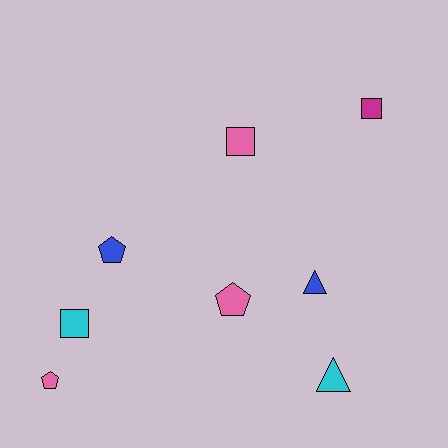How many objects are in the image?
There are 8 objects.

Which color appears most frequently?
Pink, with 3 objects.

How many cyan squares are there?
There is 1 cyan square.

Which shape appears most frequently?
Square, with 3 objects.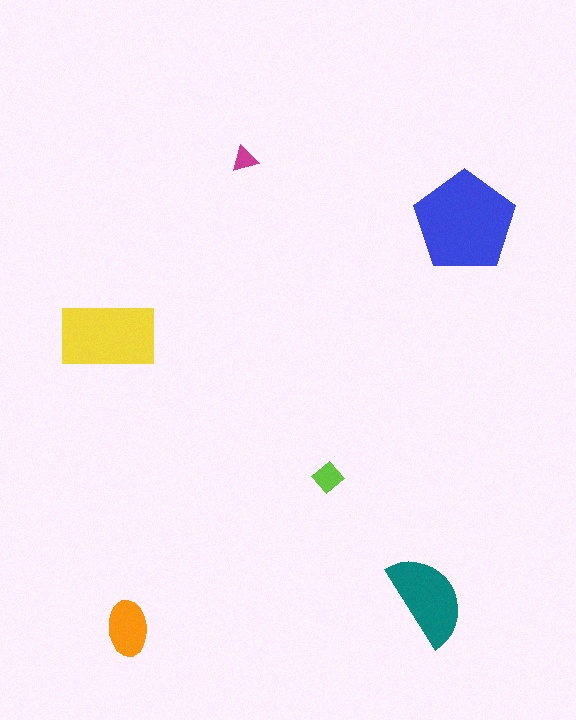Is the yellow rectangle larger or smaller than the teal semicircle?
Larger.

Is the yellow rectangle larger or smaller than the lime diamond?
Larger.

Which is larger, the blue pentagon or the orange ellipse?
The blue pentagon.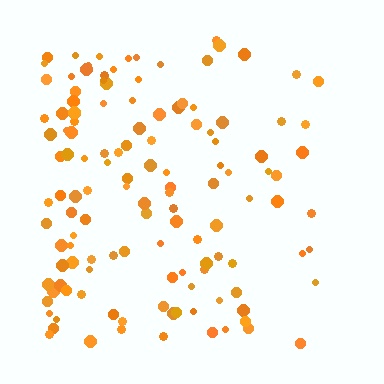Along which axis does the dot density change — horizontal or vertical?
Horizontal.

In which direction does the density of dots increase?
From right to left, with the left side densest.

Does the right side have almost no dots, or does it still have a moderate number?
Still a moderate number, just noticeably fewer than the left.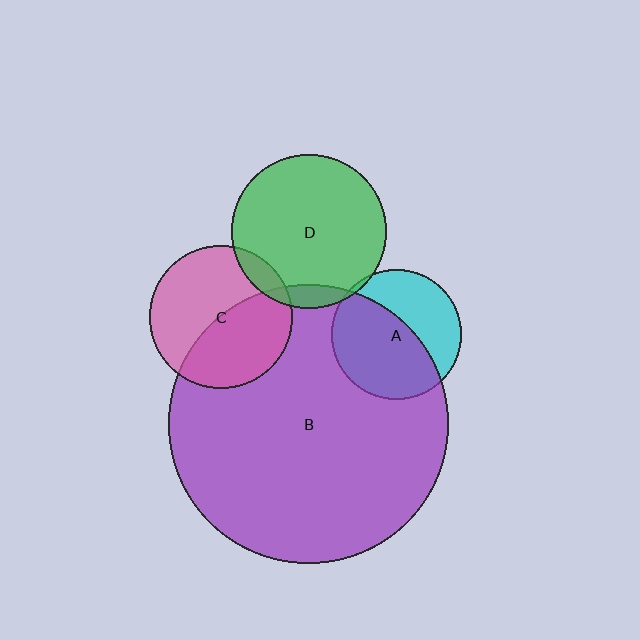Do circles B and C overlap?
Yes.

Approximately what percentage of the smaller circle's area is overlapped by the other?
Approximately 45%.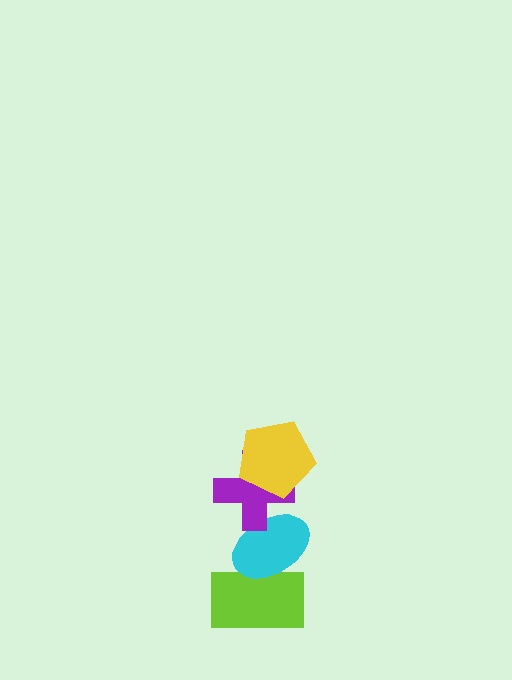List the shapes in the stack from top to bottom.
From top to bottom: the yellow pentagon, the purple cross, the cyan ellipse, the lime rectangle.